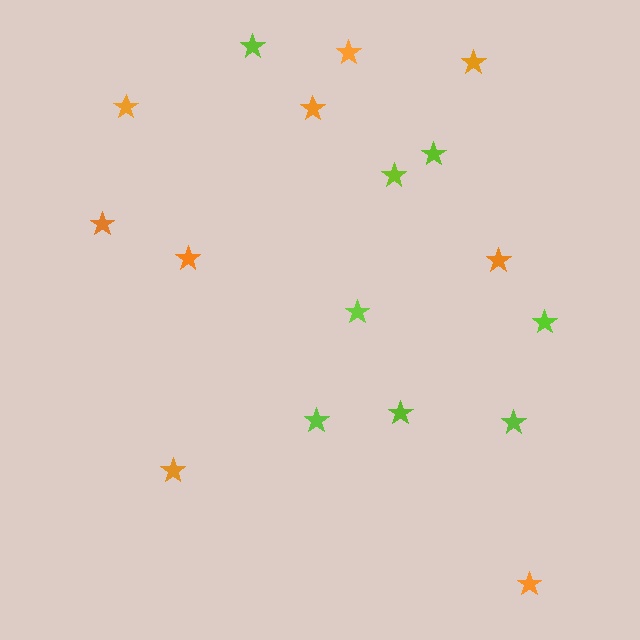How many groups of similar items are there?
There are 2 groups: one group of lime stars (8) and one group of orange stars (9).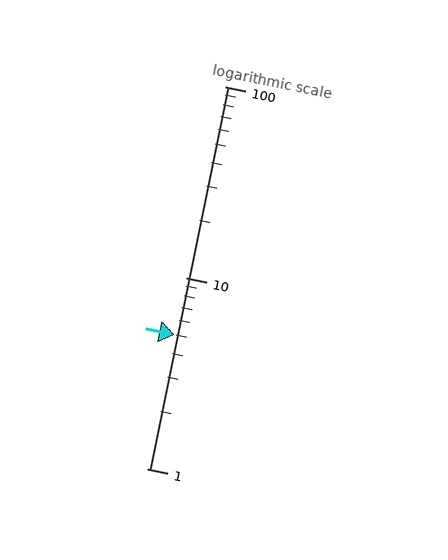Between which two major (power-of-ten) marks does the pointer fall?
The pointer is between 1 and 10.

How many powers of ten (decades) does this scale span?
The scale spans 2 decades, from 1 to 100.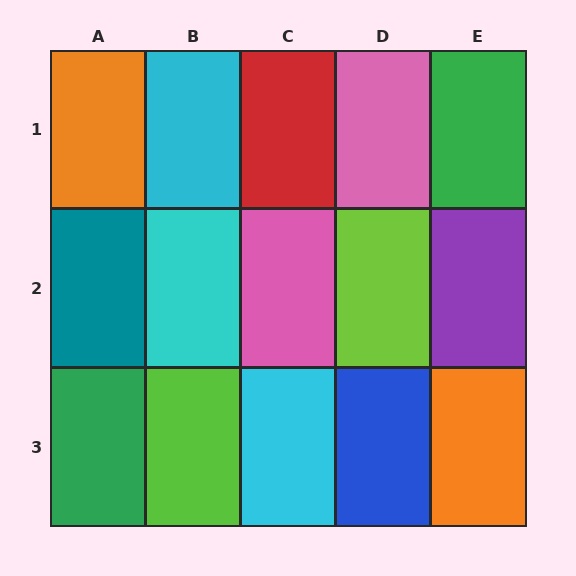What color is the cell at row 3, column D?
Blue.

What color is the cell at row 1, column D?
Pink.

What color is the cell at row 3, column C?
Cyan.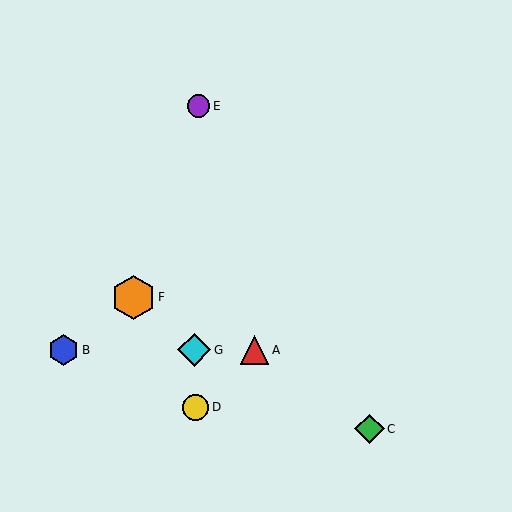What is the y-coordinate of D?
Object D is at y≈407.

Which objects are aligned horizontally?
Objects A, B, G are aligned horizontally.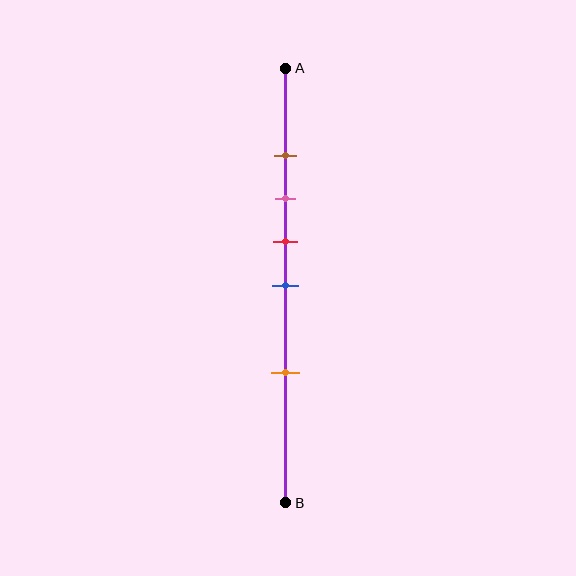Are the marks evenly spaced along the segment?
No, the marks are not evenly spaced.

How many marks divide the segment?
There are 5 marks dividing the segment.